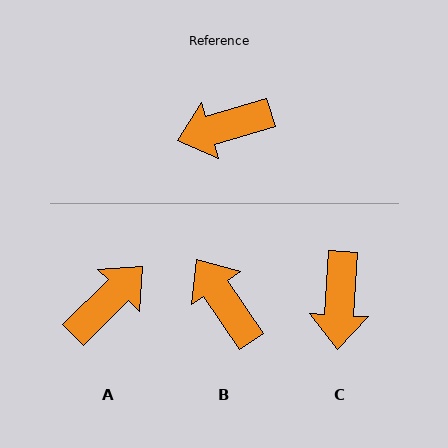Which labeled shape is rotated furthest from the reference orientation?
A, about 152 degrees away.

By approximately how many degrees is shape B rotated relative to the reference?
Approximately 73 degrees clockwise.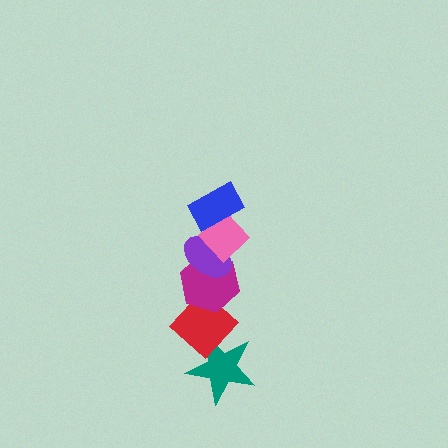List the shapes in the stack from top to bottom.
From top to bottom: the blue rectangle, the pink diamond, the purple ellipse, the magenta hexagon, the red diamond, the teal star.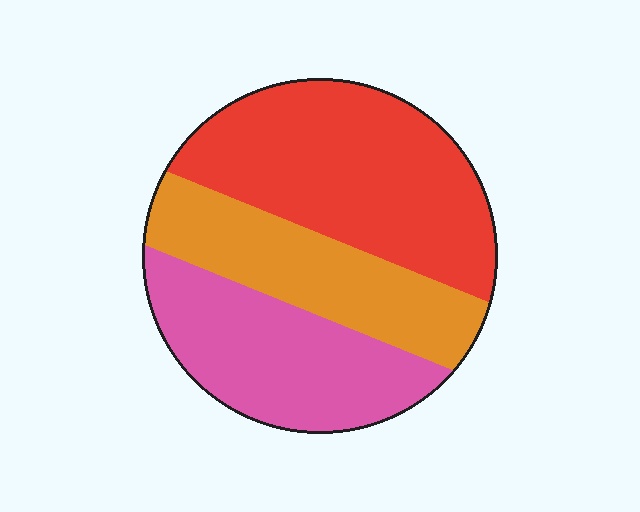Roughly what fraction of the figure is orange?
Orange takes up about one quarter (1/4) of the figure.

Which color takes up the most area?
Red, at roughly 45%.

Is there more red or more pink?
Red.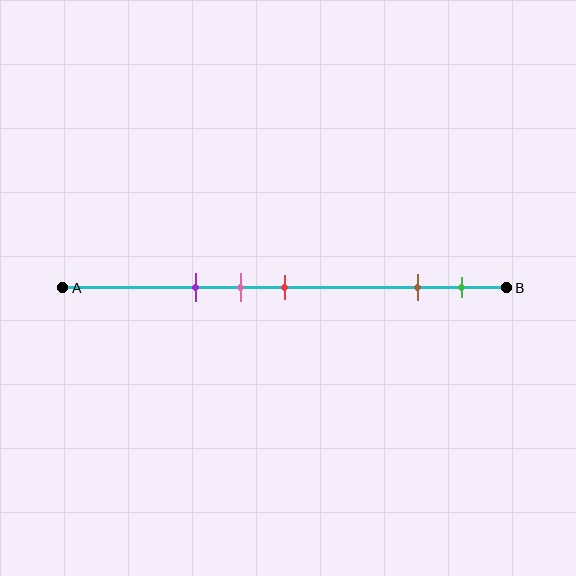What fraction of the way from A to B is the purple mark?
The purple mark is approximately 30% (0.3) of the way from A to B.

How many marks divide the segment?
There are 5 marks dividing the segment.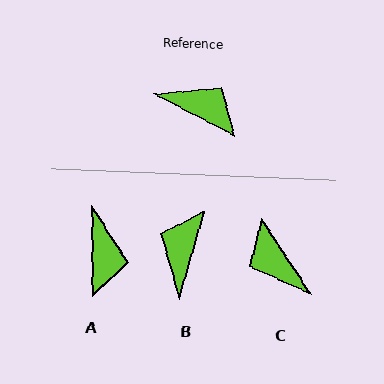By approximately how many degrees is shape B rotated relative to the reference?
Approximately 101 degrees counter-clockwise.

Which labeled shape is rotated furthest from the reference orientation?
C, about 150 degrees away.